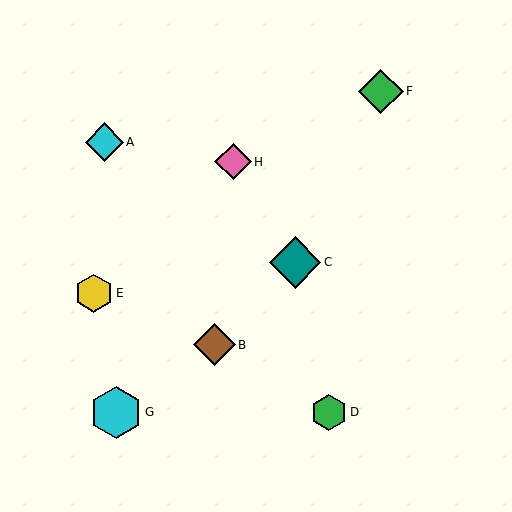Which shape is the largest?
The cyan hexagon (labeled G) is the largest.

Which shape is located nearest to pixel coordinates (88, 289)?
The yellow hexagon (labeled E) at (94, 293) is nearest to that location.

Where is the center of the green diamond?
The center of the green diamond is at (381, 91).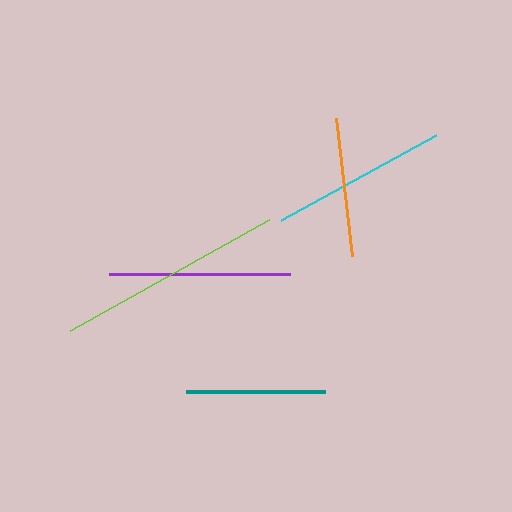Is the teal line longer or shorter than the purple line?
The purple line is longer than the teal line.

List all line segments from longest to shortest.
From longest to shortest: lime, purple, cyan, teal, orange.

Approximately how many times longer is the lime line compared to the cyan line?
The lime line is approximately 1.3 times the length of the cyan line.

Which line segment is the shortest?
The orange line is the shortest at approximately 139 pixels.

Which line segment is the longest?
The lime line is the longest at approximately 228 pixels.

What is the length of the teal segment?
The teal segment is approximately 139 pixels long.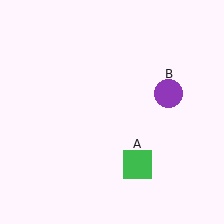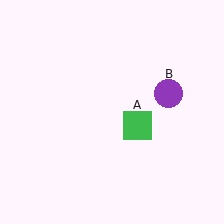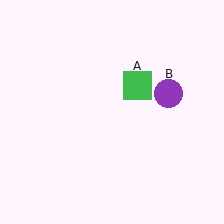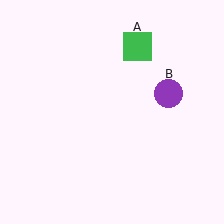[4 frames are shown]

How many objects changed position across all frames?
1 object changed position: green square (object A).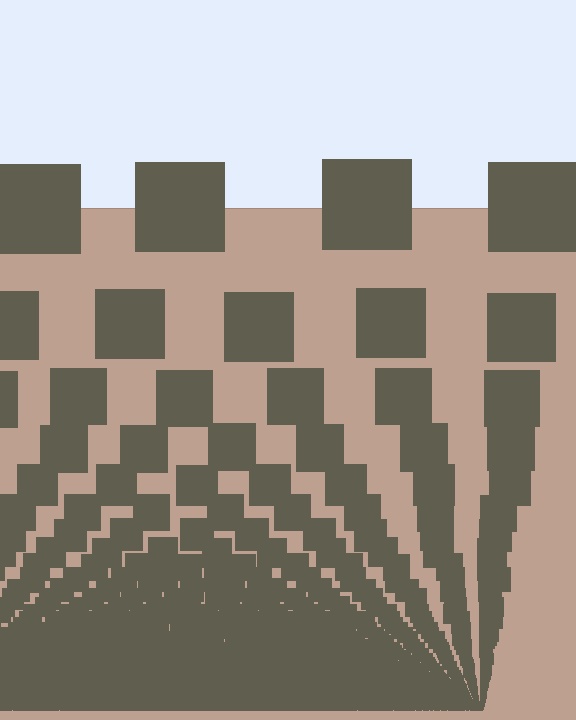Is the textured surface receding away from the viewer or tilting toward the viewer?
The surface appears to tilt toward the viewer. Texture elements get larger and sparser toward the top.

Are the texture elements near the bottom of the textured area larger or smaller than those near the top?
Smaller. The gradient is inverted — elements near the bottom are smaller and denser.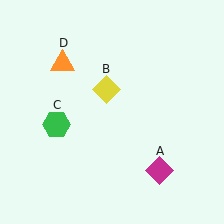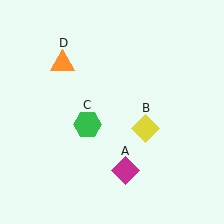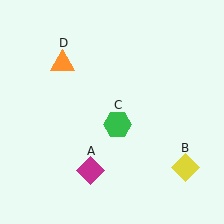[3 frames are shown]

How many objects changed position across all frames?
3 objects changed position: magenta diamond (object A), yellow diamond (object B), green hexagon (object C).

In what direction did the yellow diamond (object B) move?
The yellow diamond (object B) moved down and to the right.